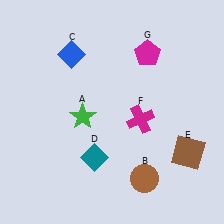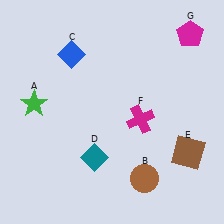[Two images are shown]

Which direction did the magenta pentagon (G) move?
The magenta pentagon (G) moved right.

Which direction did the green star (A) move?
The green star (A) moved left.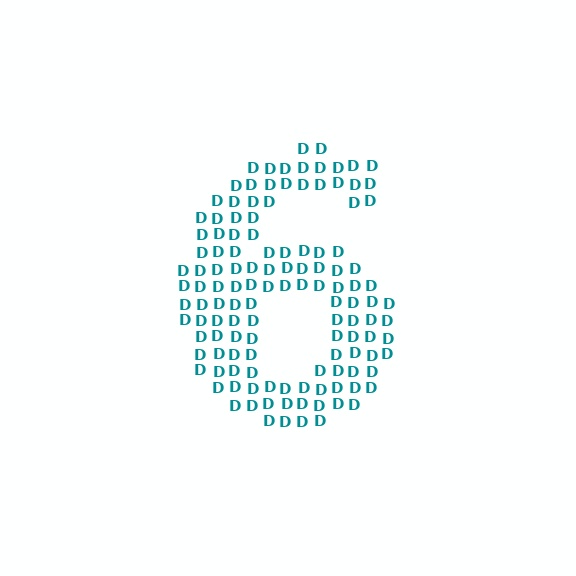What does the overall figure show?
The overall figure shows the digit 6.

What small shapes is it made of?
It is made of small letter D's.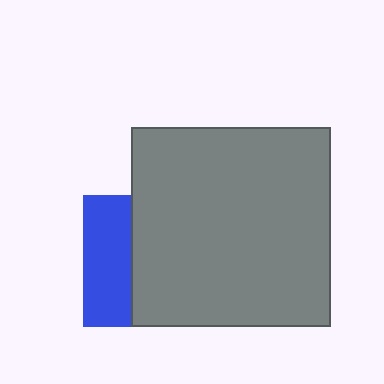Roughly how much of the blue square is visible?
A small part of it is visible (roughly 36%).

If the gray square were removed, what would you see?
You would see the complete blue square.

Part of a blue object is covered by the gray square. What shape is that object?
It is a square.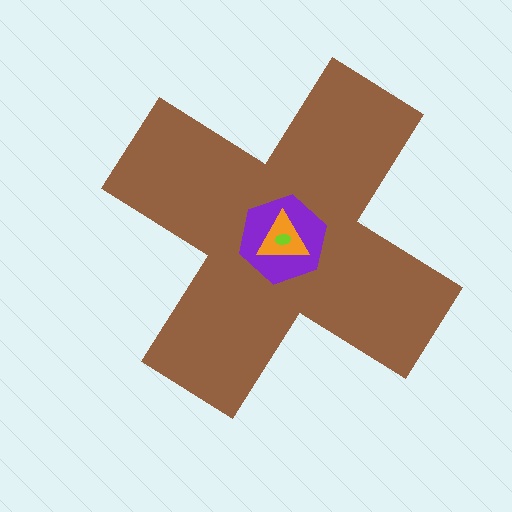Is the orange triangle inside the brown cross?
Yes.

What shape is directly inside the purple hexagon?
The orange triangle.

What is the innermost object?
The lime ellipse.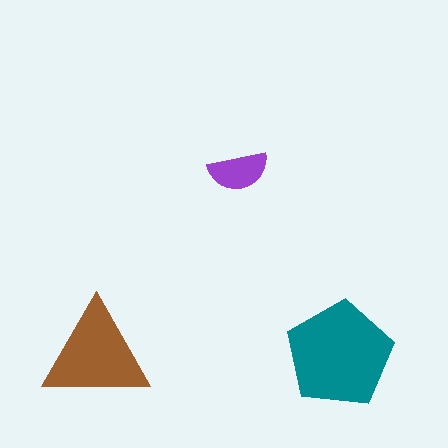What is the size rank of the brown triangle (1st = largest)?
2nd.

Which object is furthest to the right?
The teal pentagon is rightmost.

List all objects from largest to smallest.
The teal pentagon, the brown triangle, the purple semicircle.